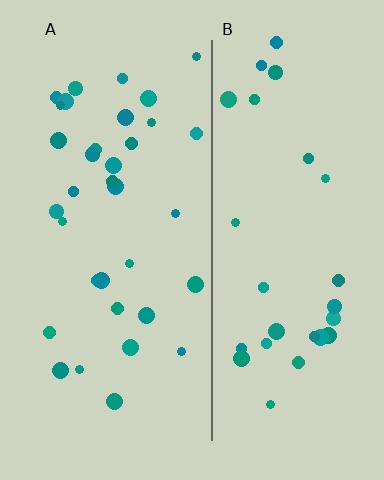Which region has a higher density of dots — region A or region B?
A (the left).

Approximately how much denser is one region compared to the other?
Approximately 1.2× — region A over region B.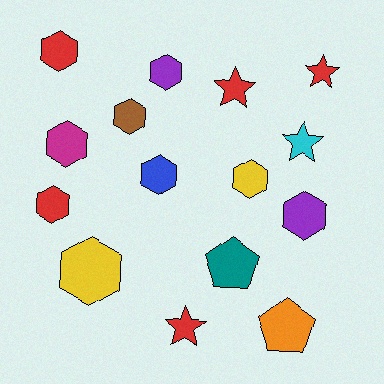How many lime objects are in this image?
There are no lime objects.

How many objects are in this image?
There are 15 objects.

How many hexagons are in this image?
There are 9 hexagons.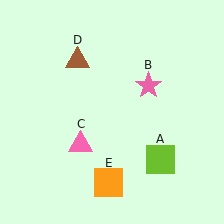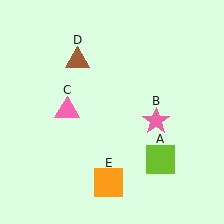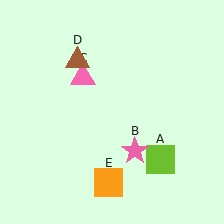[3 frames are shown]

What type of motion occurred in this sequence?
The pink star (object B), pink triangle (object C) rotated clockwise around the center of the scene.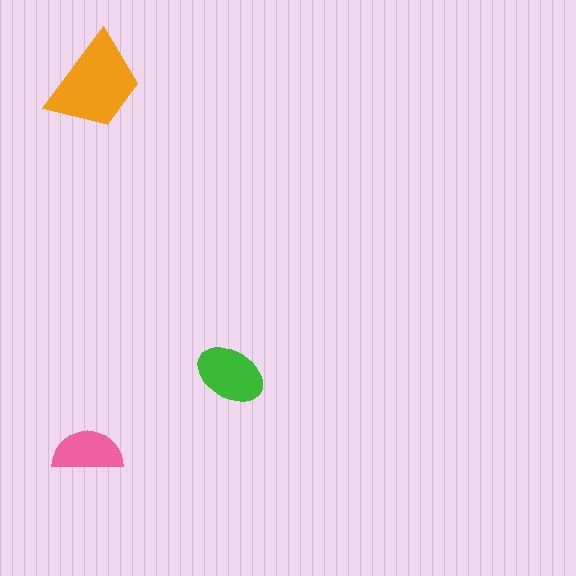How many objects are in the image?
There are 3 objects in the image.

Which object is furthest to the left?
The pink semicircle is leftmost.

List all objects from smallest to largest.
The pink semicircle, the green ellipse, the orange trapezoid.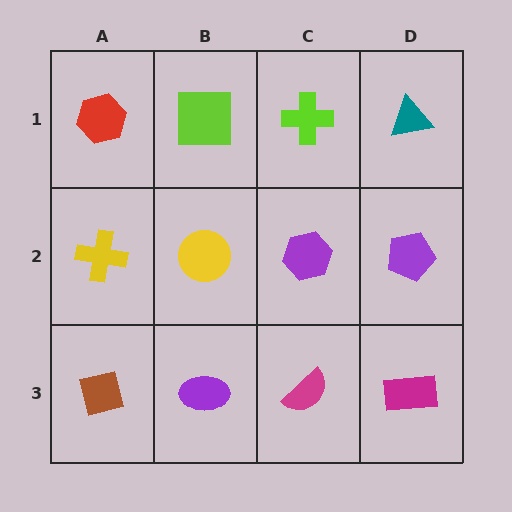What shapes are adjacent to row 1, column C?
A purple hexagon (row 2, column C), a lime square (row 1, column B), a teal triangle (row 1, column D).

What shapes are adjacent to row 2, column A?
A red hexagon (row 1, column A), a brown square (row 3, column A), a yellow circle (row 2, column B).